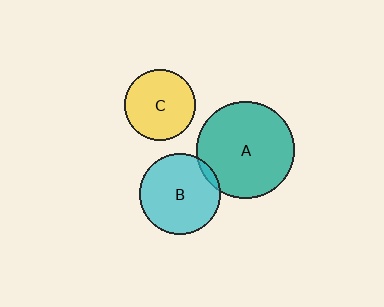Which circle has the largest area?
Circle A (teal).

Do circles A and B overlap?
Yes.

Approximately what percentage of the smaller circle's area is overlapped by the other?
Approximately 5%.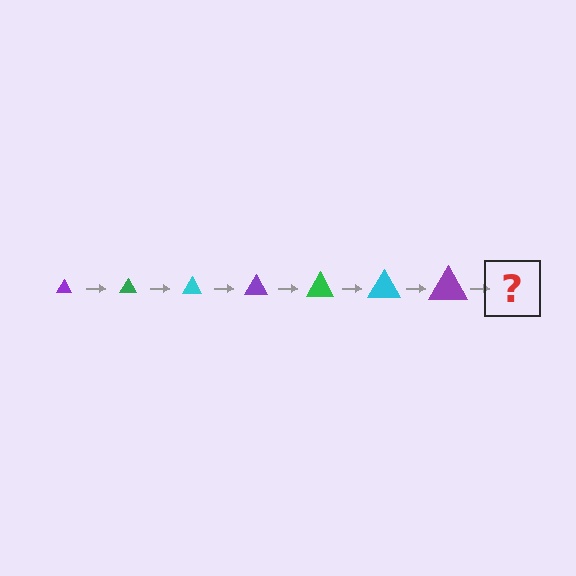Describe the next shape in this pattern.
It should be a green triangle, larger than the previous one.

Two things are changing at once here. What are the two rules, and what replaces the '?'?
The two rules are that the triangle grows larger each step and the color cycles through purple, green, and cyan. The '?' should be a green triangle, larger than the previous one.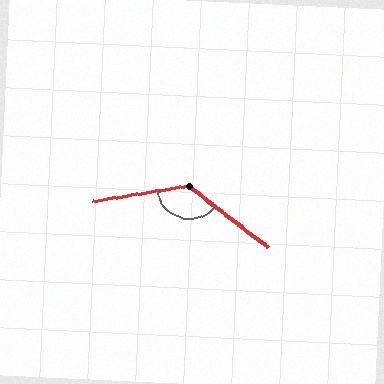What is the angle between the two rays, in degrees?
Approximately 134 degrees.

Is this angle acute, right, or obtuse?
It is obtuse.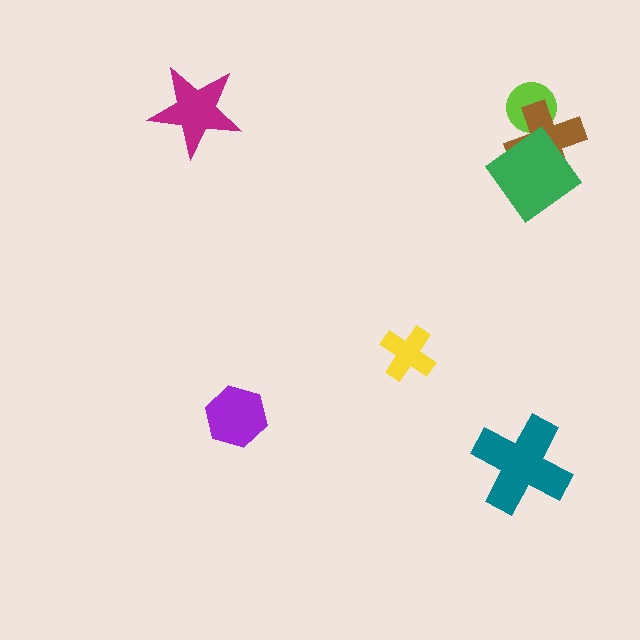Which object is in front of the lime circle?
The brown cross is in front of the lime circle.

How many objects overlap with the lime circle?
1 object overlaps with the lime circle.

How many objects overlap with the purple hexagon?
0 objects overlap with the purple hexagon.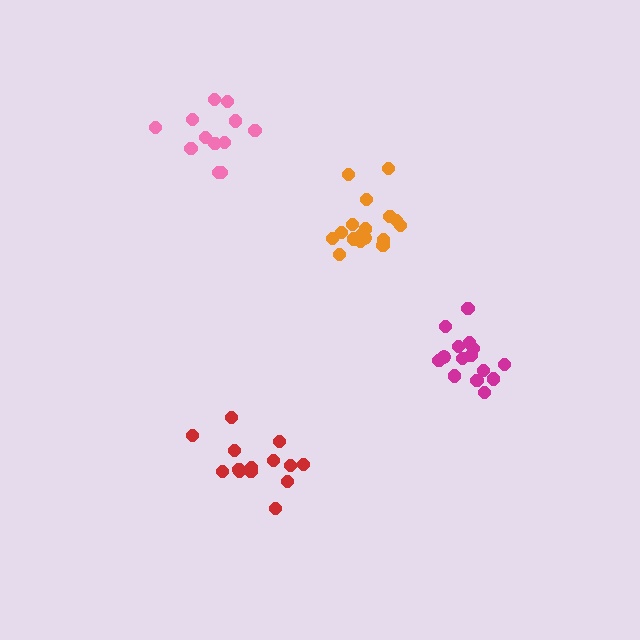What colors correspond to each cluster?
The clusters are colored: magenta, red, orange, pink.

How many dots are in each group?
Group 1: 15 dots, Group 2: 14 dots, Group 3: 18 dots, Group 4: 12 dots (59 total).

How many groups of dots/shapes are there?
There are 4 groups.